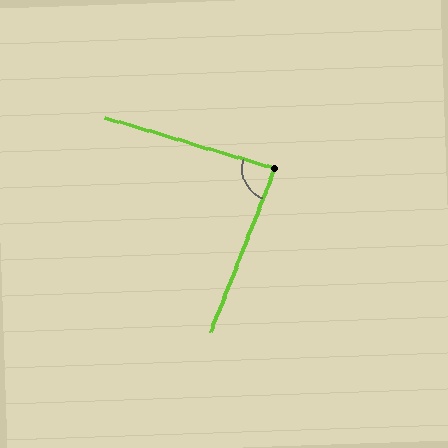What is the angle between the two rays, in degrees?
Approximately 85 degrees.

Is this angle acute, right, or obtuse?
It is approximately a right angle.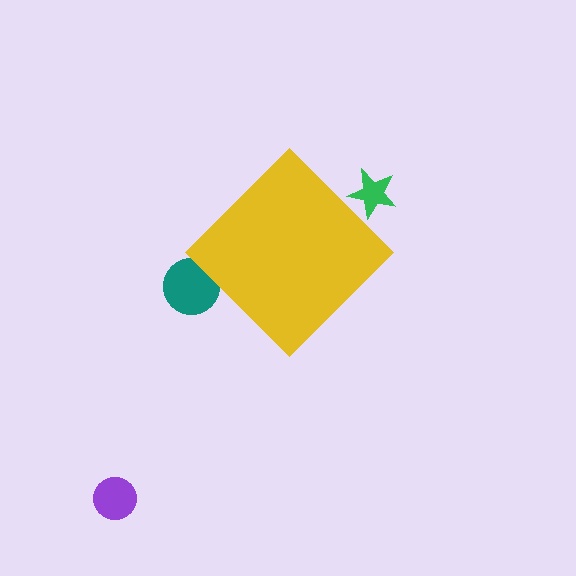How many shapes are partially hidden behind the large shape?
2 shapes are partially hidden.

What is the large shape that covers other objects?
A yellow diamond.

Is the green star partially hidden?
Yes, the green star is partially hidden behind the yellow diamond.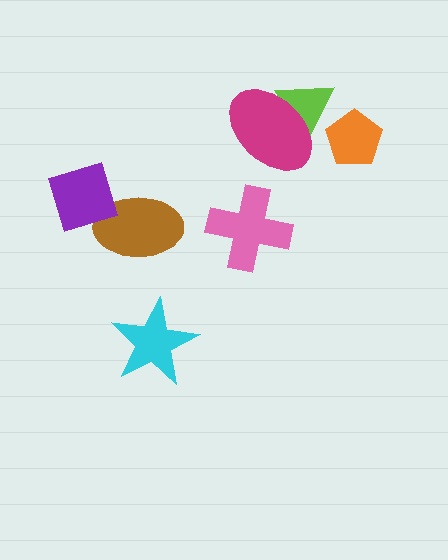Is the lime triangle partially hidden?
Yes, it is partially covered by another shape.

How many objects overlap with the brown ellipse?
1 object overlaps with the brown ellipse.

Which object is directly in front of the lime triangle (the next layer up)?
The magenta ellipse is directly in front of the lime triangle.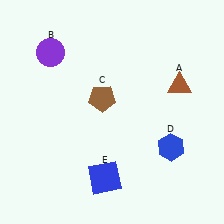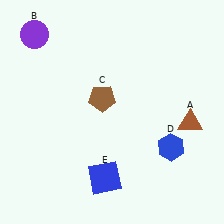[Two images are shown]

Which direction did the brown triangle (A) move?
The brown triangle (A) moved down.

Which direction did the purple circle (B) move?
The purple circle (B) moved up.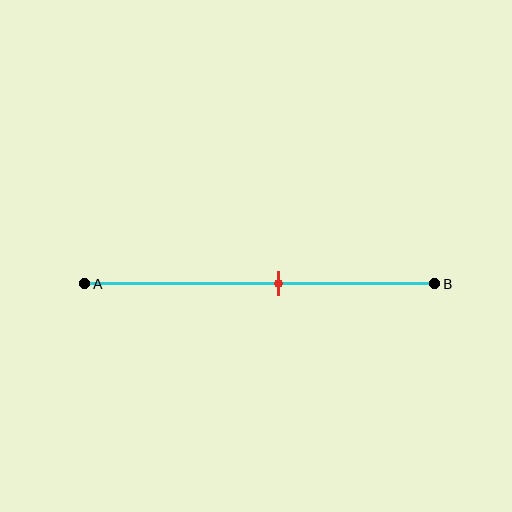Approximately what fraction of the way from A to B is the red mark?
The red mark is approximately 55% of the way from A to B.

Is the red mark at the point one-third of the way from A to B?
No, the mark is at about 55% from A, not at the 33% one-third point.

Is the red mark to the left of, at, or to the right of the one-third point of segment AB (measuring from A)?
The red mark is to the right of the one-third point of segment AB.